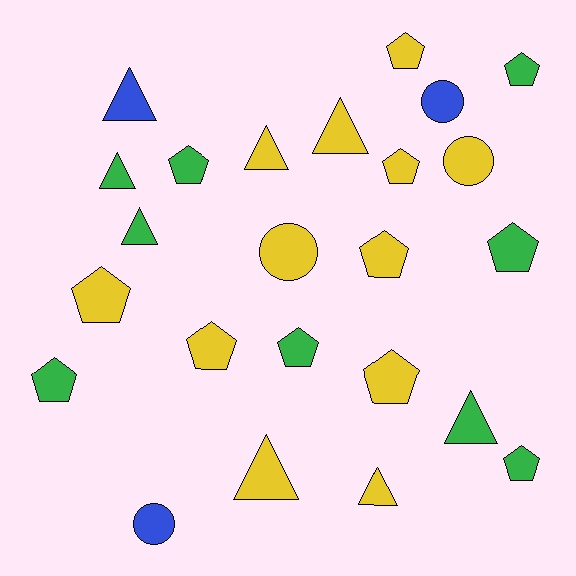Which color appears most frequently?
Yellow, with 12 objects.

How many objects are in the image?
There are 24 objects.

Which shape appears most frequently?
Pentagon, with 12 objects.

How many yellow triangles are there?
There are 4 yellow triangles.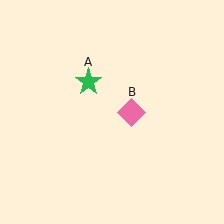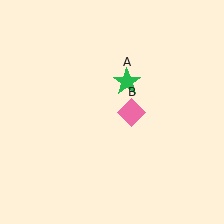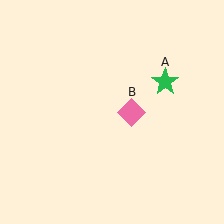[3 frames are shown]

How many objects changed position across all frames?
1 object changed position: green star (object A).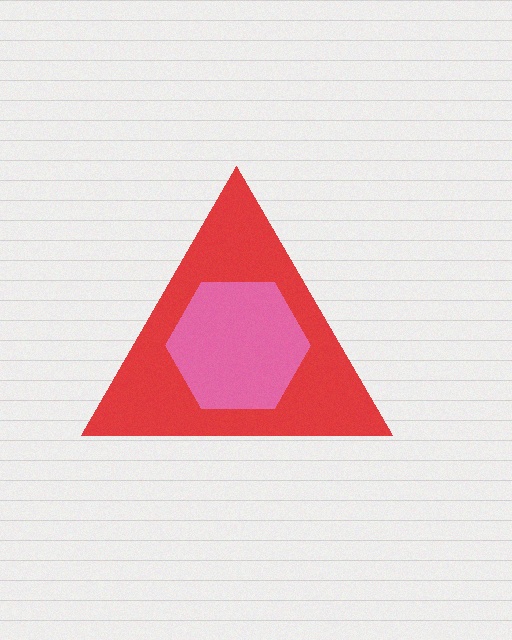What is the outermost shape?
The red triangle.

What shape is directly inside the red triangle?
The pink hexagon.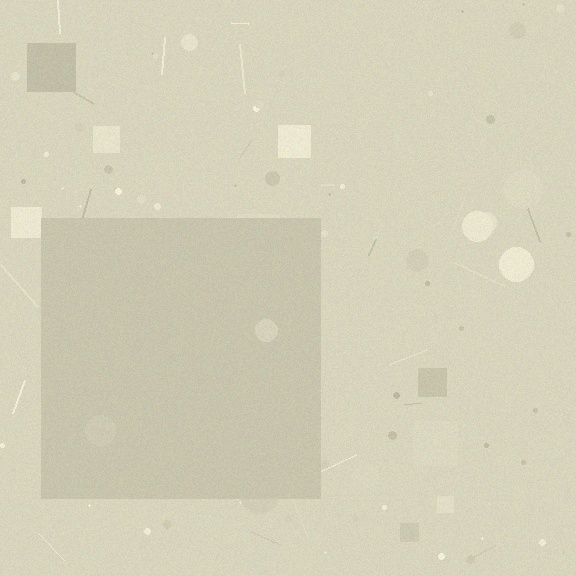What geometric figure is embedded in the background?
A square is embedded in the background.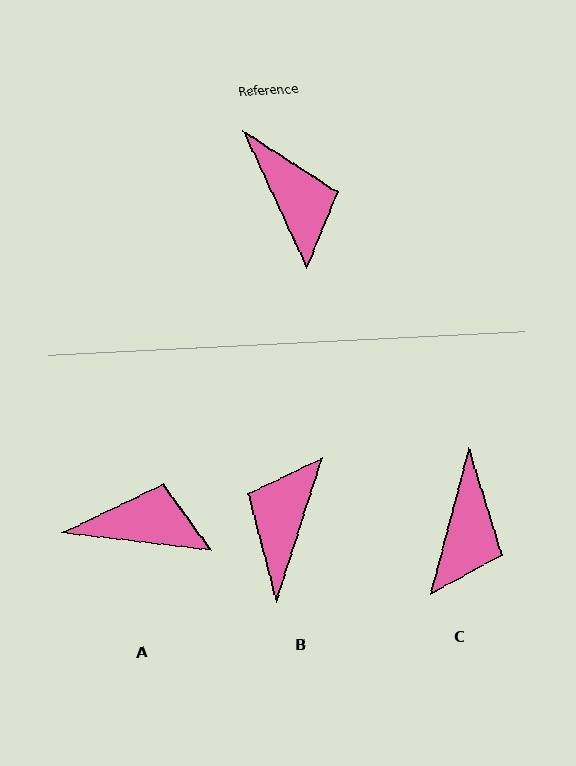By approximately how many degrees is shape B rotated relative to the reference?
Approximately 138 degrees counter-clockwise.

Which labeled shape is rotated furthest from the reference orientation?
B, about 138 degrees away.